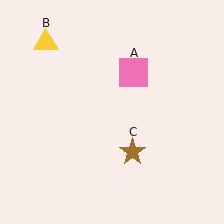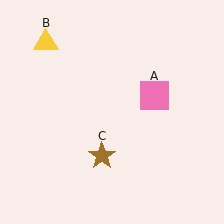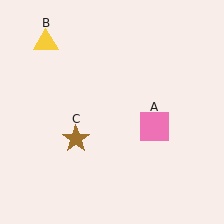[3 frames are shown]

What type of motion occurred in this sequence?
The pink square (object A), brown star (object C) rotated clockwise around the center of the scene.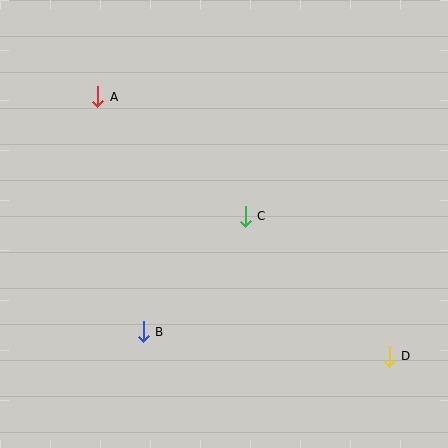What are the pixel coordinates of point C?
Point C is at (245, 216).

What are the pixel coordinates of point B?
Point B is at (143, 332).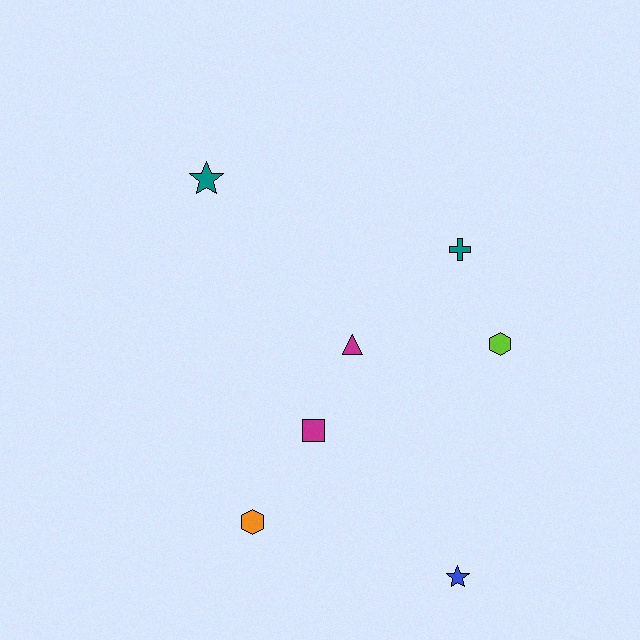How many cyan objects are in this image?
There are no cyan objects.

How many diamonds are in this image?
There are no diamonds.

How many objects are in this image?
There are 7 objects.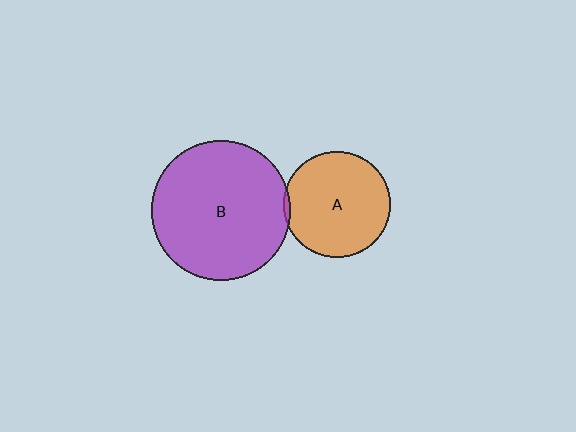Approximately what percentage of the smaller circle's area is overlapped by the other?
Approximately 5%.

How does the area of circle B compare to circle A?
Approximately 1.7 times.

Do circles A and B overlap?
Yes.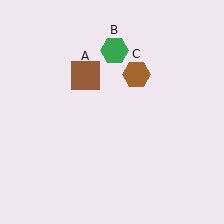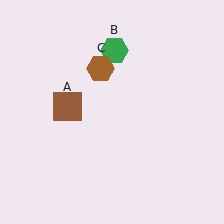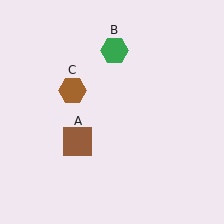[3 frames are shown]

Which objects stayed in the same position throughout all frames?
Green hexagon (object B) remained stationary.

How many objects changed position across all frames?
2 objects changed position: brown square (object A), brown hexagon (object C).